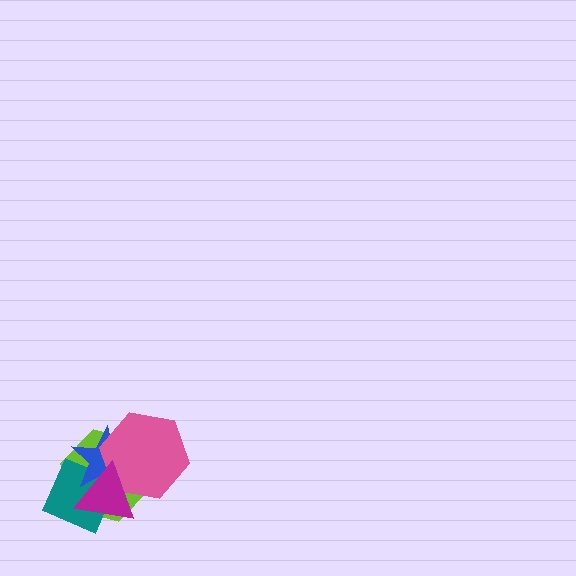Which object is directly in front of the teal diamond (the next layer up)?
The blue star is directly in front of the teal diamond.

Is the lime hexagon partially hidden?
Yes, it is partially covered by another shape.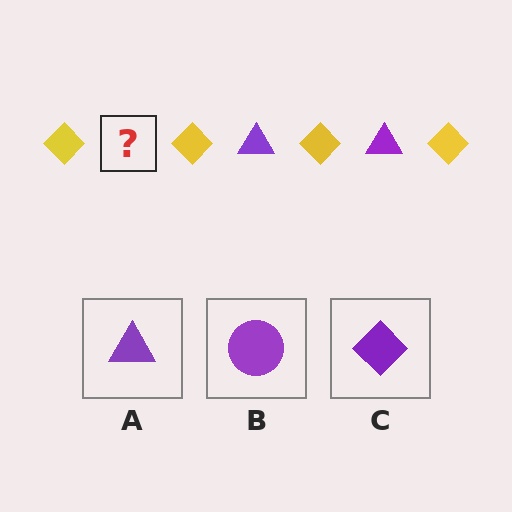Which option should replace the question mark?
Option A.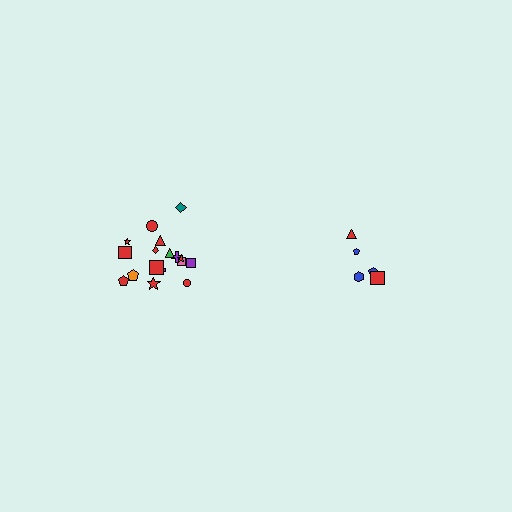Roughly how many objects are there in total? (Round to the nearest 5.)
Roughly 25 objects in total.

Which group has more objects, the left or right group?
The left group.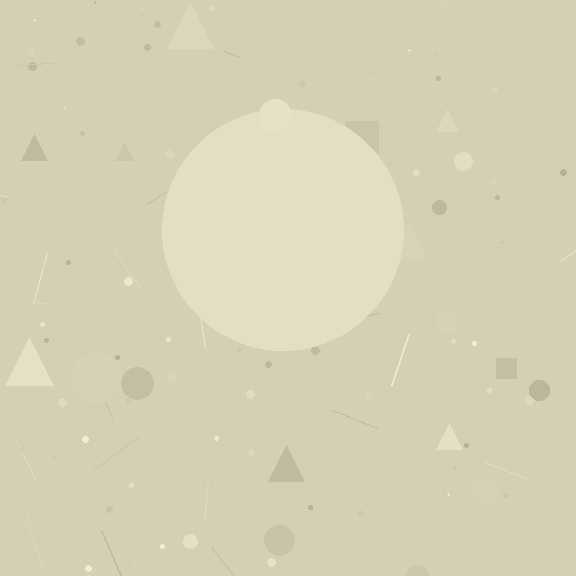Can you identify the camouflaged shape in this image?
The camouflaged shape is a circle.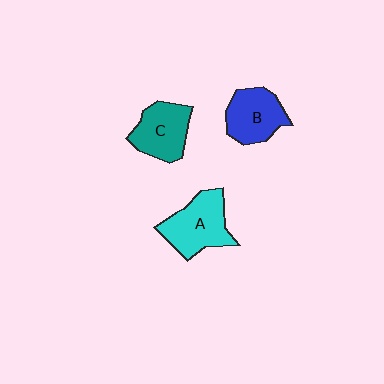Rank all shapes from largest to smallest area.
From largest to smallest: A (cyan), B (blue), C (teal).